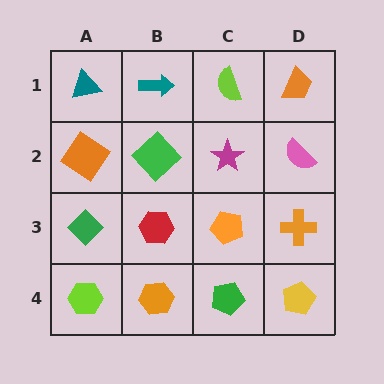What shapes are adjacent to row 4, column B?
A red hexagon (row 3, column B), a lime hexagon (row 4, column A), a green pentagon (row 4, column C).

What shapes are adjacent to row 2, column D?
An orange trapezoid (row 1, column D), an orange cross (row 3, column D), a magenta star (row 2, column C).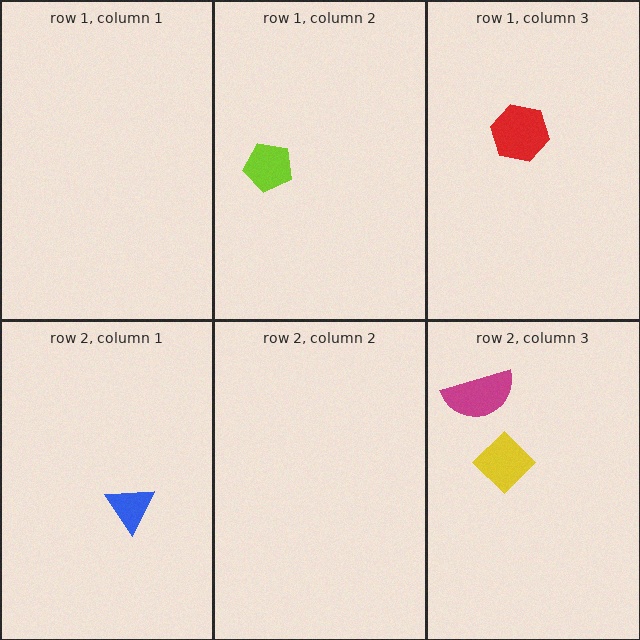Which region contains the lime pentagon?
The row 1, column 2 region.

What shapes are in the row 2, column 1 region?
The blue triangle.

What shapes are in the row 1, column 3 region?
The red hexagon.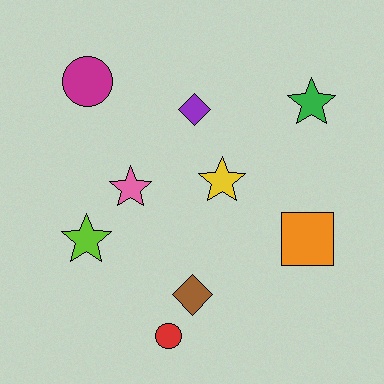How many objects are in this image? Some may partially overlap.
There are 9 objects.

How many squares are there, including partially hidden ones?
There is 1 square.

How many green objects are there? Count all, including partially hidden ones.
There is 1 green object.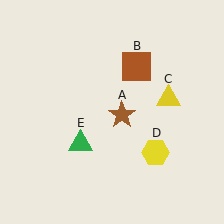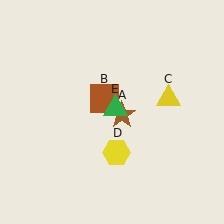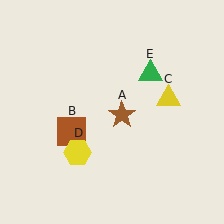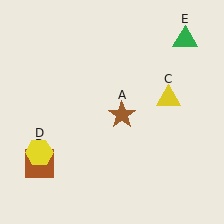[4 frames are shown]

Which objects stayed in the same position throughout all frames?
Brown star (object A) and yellow triangle (object C) remained stationary.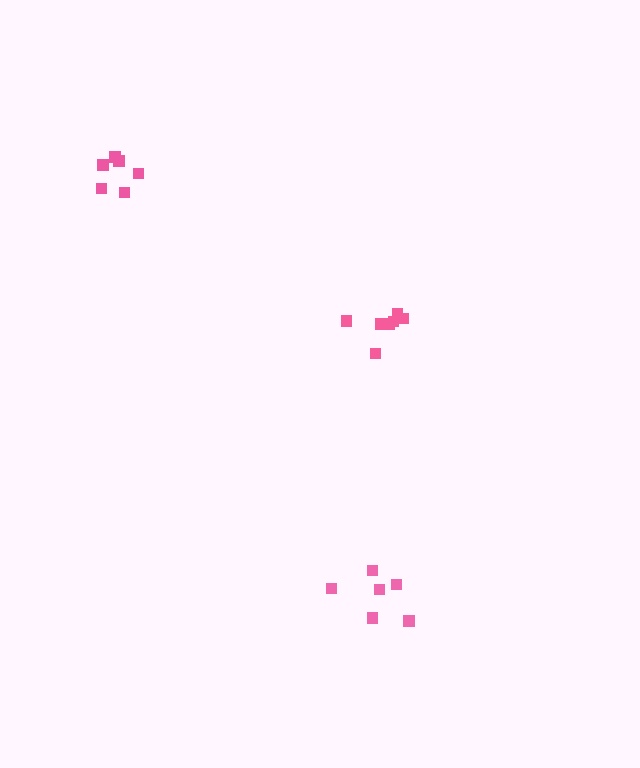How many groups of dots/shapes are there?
There are 3 groups.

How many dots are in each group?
Group 1: 6 dots, Group 2: 7 dots, Group 3: 6 dots (19 total).